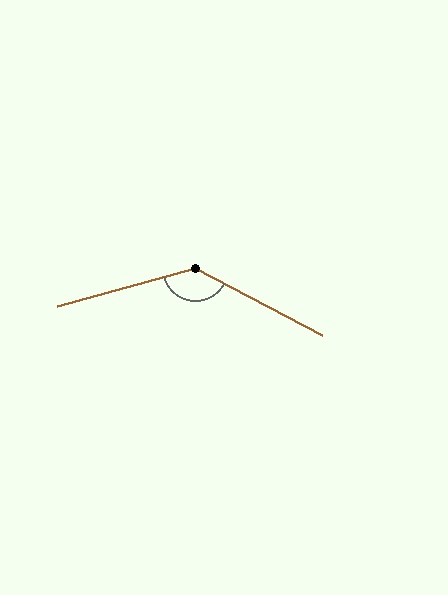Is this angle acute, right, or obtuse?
It is obtuse.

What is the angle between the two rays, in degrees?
Approximately 137 degrees.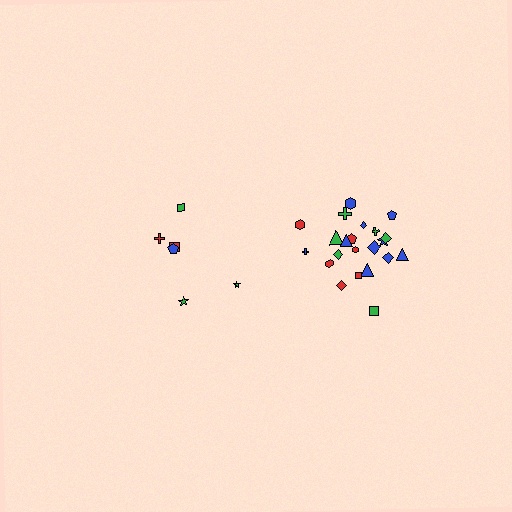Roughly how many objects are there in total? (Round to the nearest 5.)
Roughly 30 objects in total.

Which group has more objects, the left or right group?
The right group.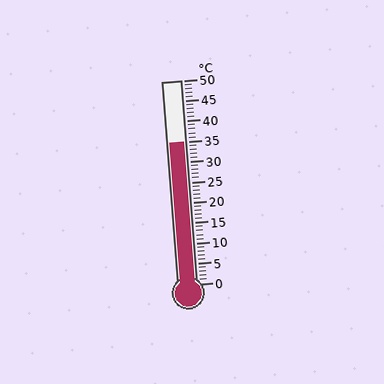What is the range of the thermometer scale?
The thermometer scale ranges from 0°C to 50°C.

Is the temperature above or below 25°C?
The temperature is above 25°C.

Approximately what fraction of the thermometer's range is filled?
The thermometer is filled to approximately 70% of its range.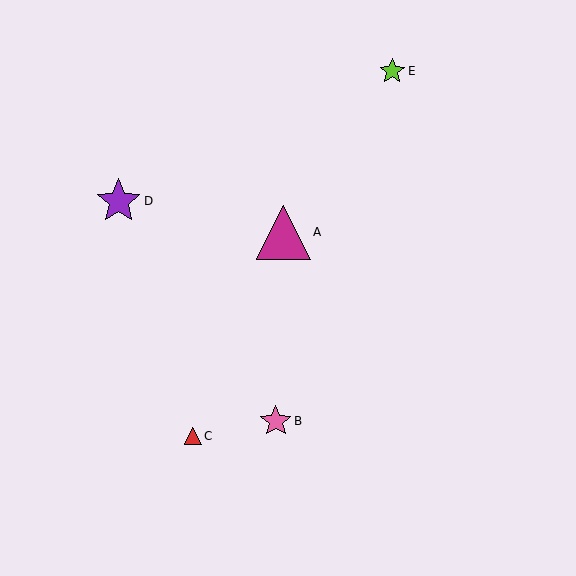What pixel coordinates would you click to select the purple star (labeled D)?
Click at (119, 201) to select the purple star D.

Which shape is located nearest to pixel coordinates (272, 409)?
The pink star (labeled B) at (276, 421) is nearest to that location.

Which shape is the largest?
The magenta triangle (labeled A) is the largest.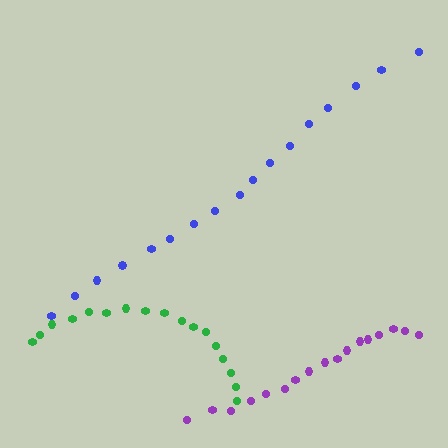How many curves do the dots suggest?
There are 3 distinct paths.